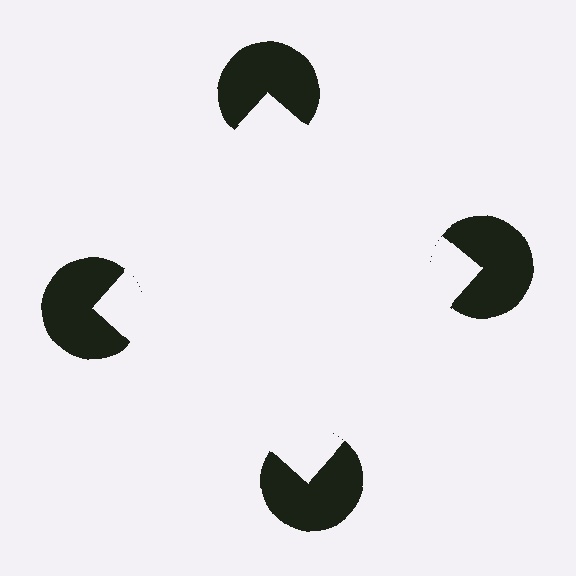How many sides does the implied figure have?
4 sides.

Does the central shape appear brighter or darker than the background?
It typically appears slightly brighter than the background, even though no actual brightness change is drawn.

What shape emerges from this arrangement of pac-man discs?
An illusory square — its edges are inferred from the aligned wedge cuts in the pac-man discs, not physically drawn.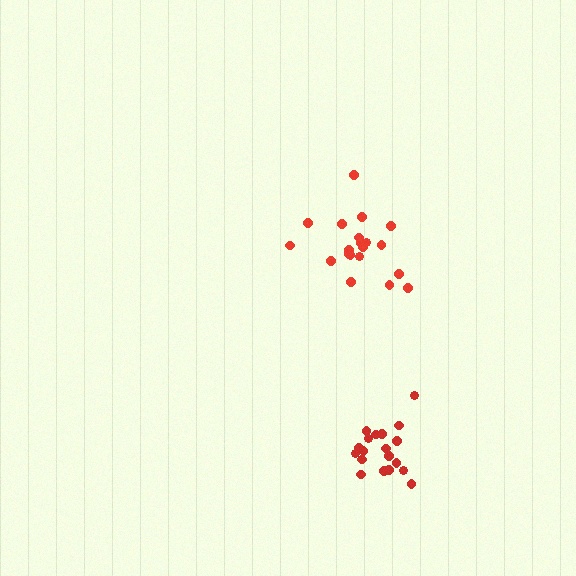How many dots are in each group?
Group 1: 20 dots, Group 2: 19 dots (39 total).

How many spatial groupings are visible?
There are 2 spatial groupings.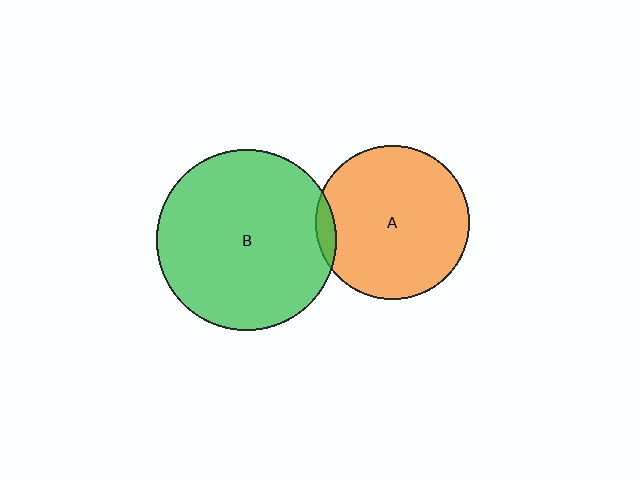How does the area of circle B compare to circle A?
Approximately 1.4 times.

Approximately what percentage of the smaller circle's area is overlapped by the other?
Approximately 5%.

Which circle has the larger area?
Circle B (green).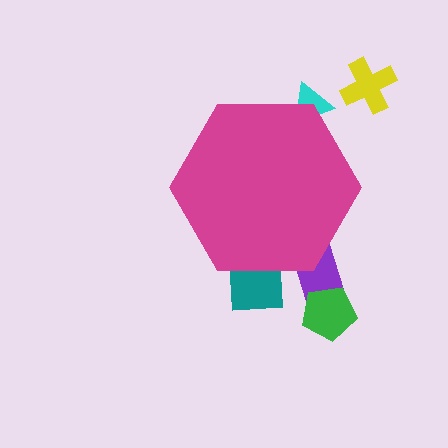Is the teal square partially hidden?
Yes, the teal square is partially hidden behind the magenta hexagon.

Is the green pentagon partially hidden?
No, the green pentagon is fully visible.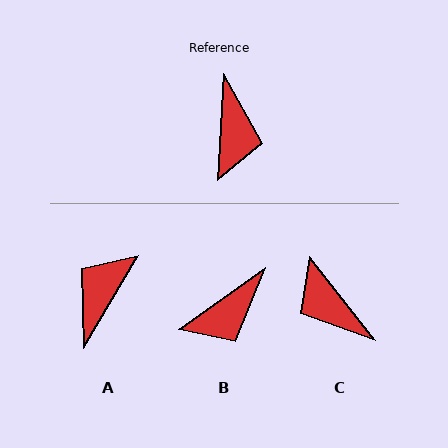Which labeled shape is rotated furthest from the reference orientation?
A, about 153 degrees away.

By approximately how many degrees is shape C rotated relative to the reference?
Approximately 139 degrees clockwise.